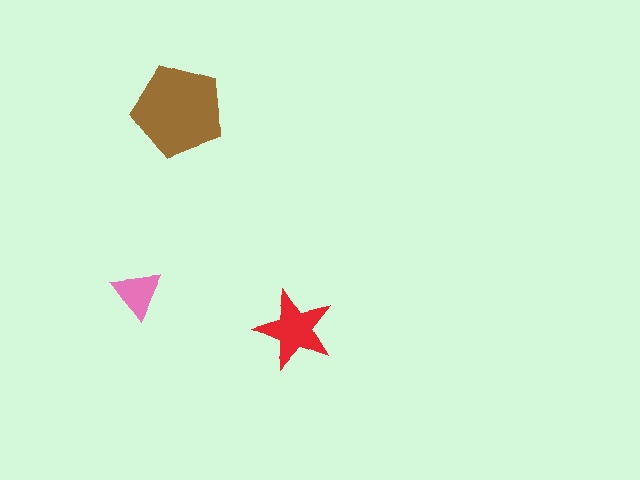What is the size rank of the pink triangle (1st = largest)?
3rd.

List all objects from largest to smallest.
The brown pentagon, the red star, the pink triangle.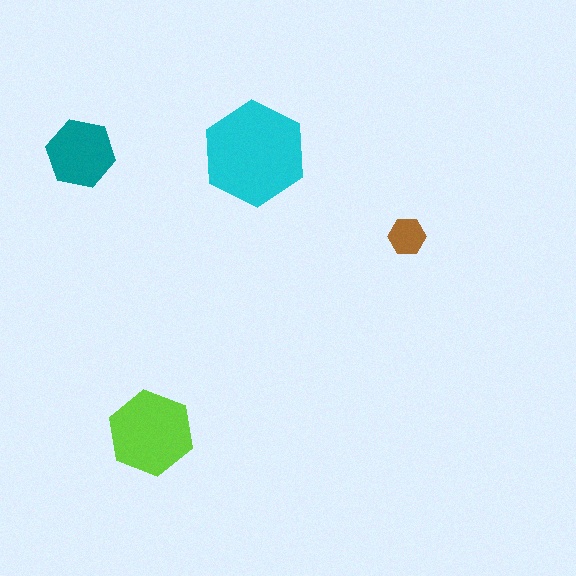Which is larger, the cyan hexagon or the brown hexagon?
The cyan one.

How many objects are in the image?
There are 4 objects in the image.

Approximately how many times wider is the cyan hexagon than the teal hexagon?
About 1.5 times wider.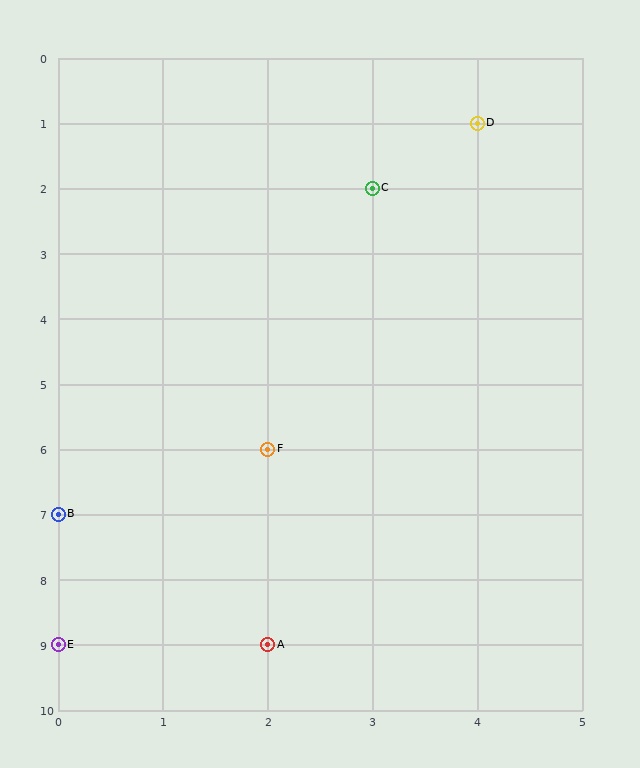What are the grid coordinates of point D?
Point D is at grid coordinates (4, 1).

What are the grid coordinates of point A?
Point A is at grid coordinates (2, 9).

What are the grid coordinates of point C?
Point C is at grid coordinates (3, 2).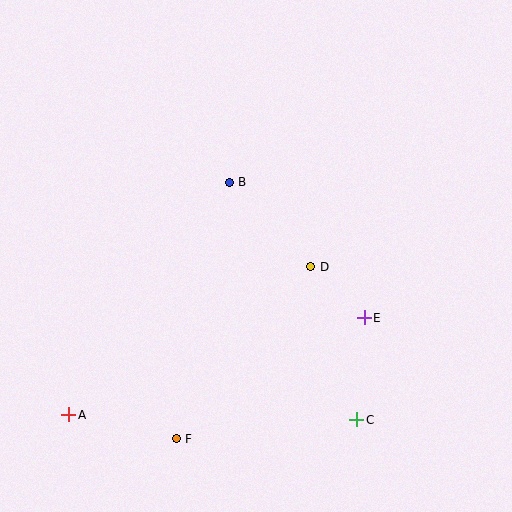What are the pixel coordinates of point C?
Point C is at (357, 420).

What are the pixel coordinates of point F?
Point F is at (176, 439).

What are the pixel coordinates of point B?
Point B is at (229, 182).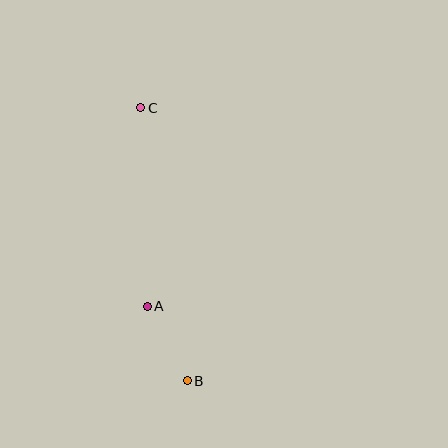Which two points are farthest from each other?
Points B and C are farthest from each other.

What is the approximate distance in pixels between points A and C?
The distance between A and C is approximately 199 pixels.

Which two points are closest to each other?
Points A and B are closest to each other.